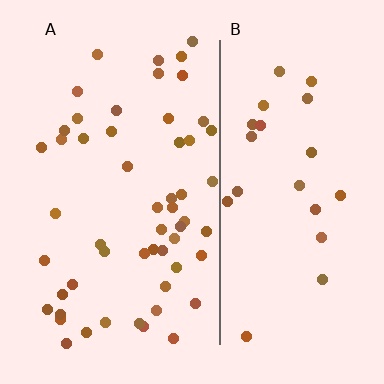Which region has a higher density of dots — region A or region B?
A (the left).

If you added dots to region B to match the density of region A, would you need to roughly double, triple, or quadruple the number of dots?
Approximately double.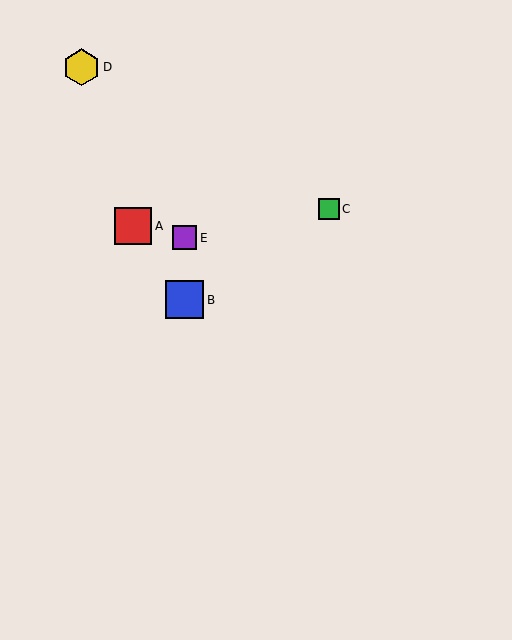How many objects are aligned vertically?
2 objects (B, E) are aligned vertically.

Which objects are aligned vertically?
Objects B, E are aligned vertically.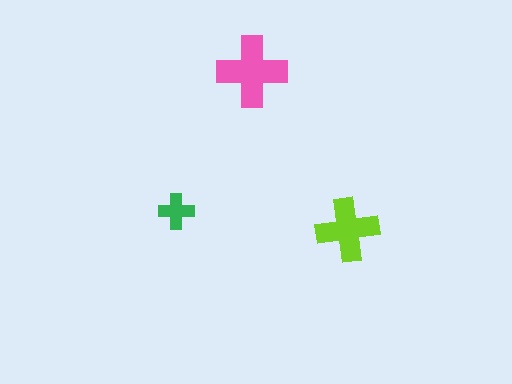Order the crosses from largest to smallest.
the pink one, the lime one, the green one.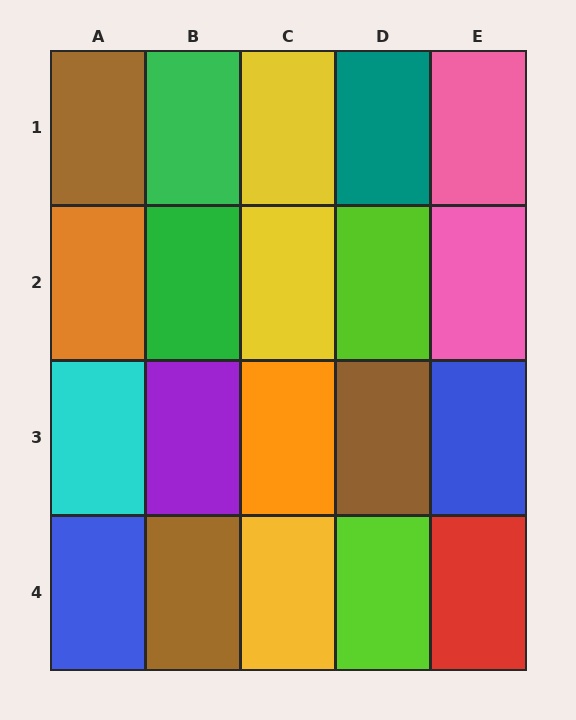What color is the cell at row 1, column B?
Green.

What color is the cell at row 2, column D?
Lime.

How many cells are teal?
1 cell is teal.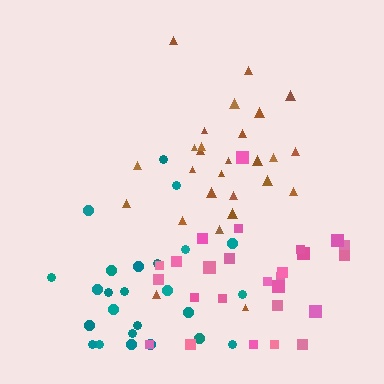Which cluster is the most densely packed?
Brown.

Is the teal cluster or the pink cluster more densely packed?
Pink.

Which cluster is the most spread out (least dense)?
Teal.